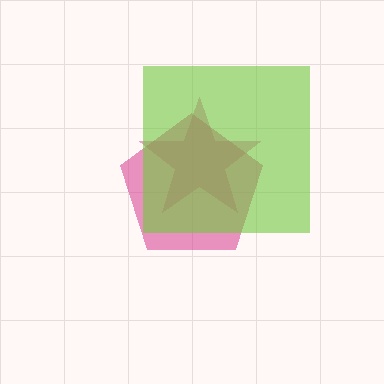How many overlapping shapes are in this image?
There are 3 overlapping shapes in the image.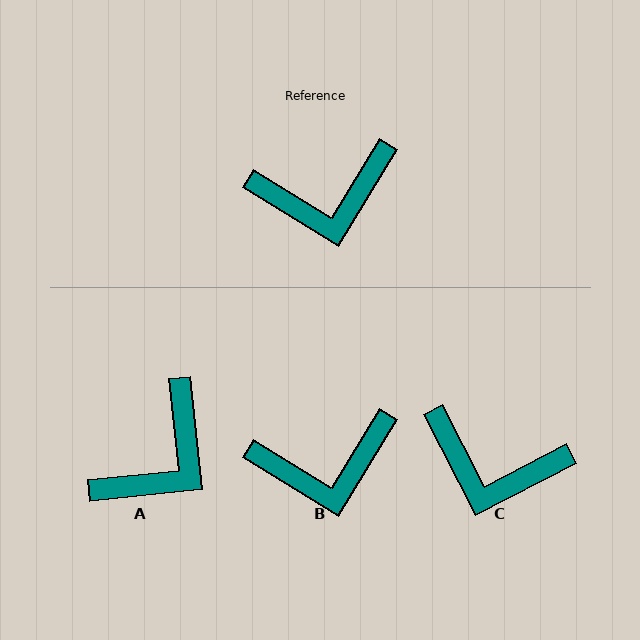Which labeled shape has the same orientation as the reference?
B.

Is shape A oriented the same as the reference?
No, it is off by about 37 degrees.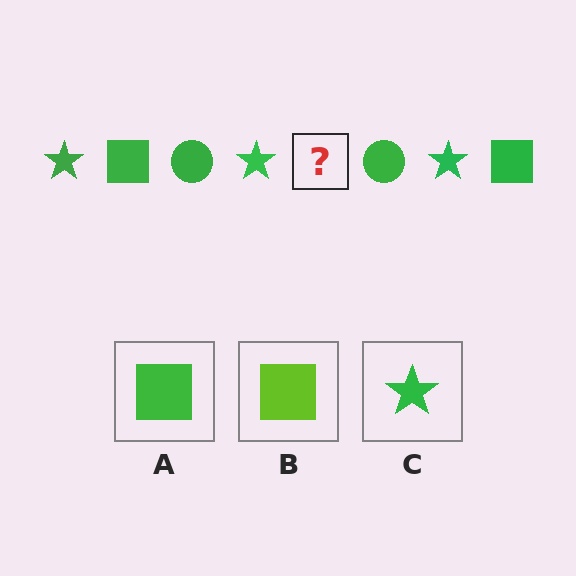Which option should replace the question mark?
Option A.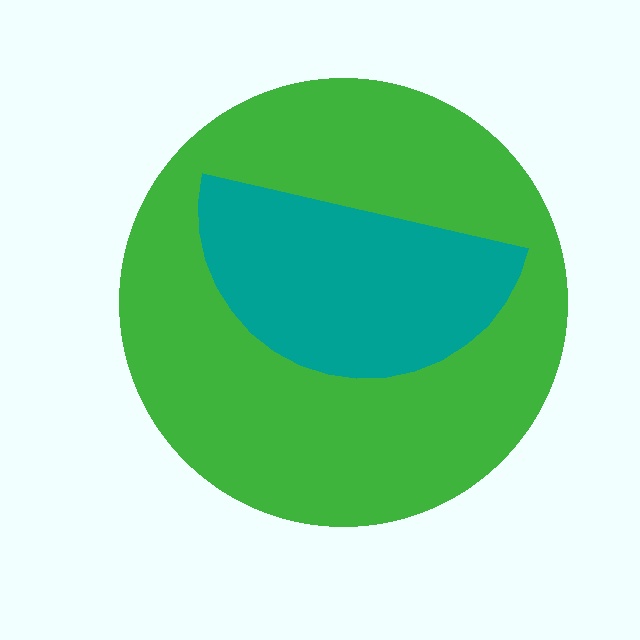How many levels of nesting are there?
2.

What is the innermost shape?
The teal semicircle.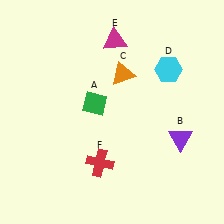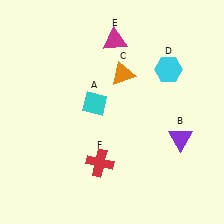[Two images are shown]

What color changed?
The diamond (A) changed from green in Image 1 to cyan in Image 2.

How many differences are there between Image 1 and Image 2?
There is 1 difference between the two images.